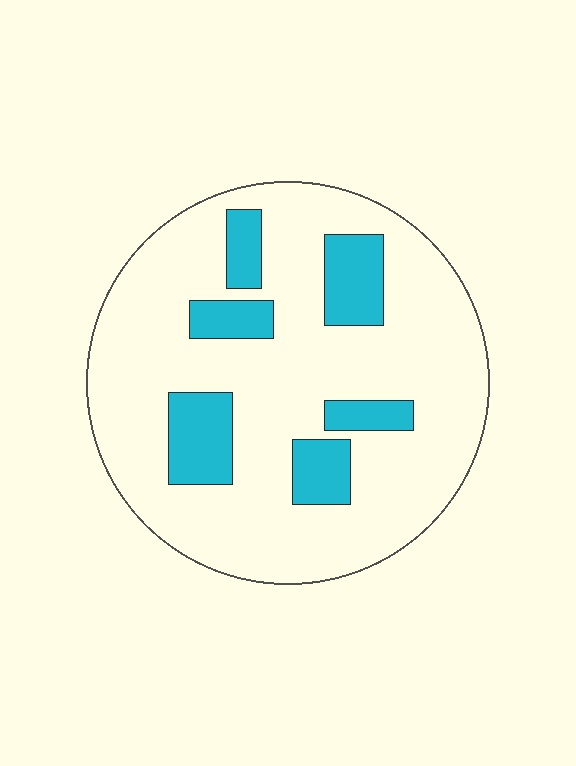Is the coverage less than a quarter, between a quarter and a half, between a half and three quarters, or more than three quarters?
Less than a quarter.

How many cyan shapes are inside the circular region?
6.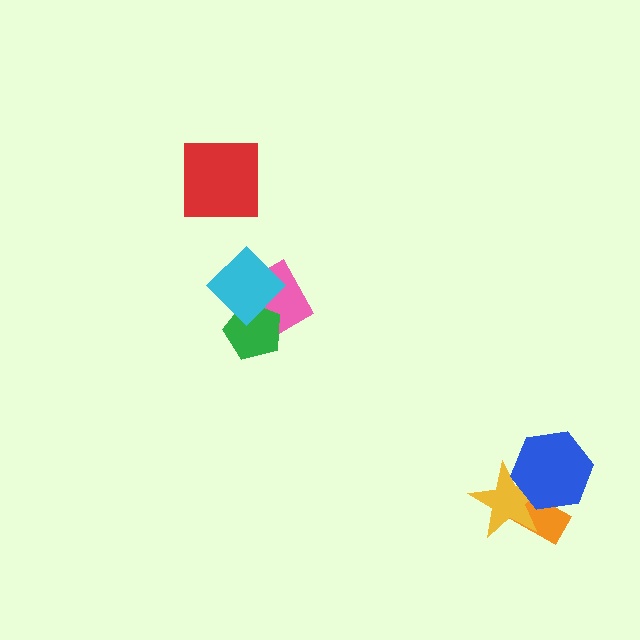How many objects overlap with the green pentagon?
2 objects overlap with the green pentagon.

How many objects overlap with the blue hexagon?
2 objects overlap with the blue hexagon.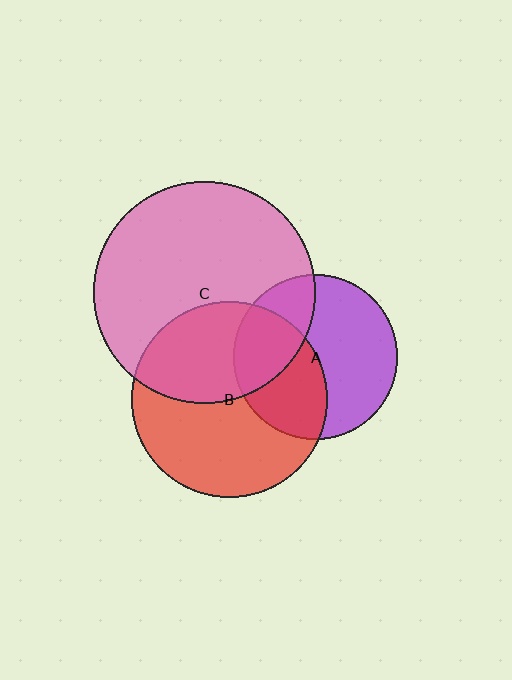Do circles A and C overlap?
Yes.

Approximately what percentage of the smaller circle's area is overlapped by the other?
Approximately 30%.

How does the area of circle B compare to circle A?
Approximately 1.4 times.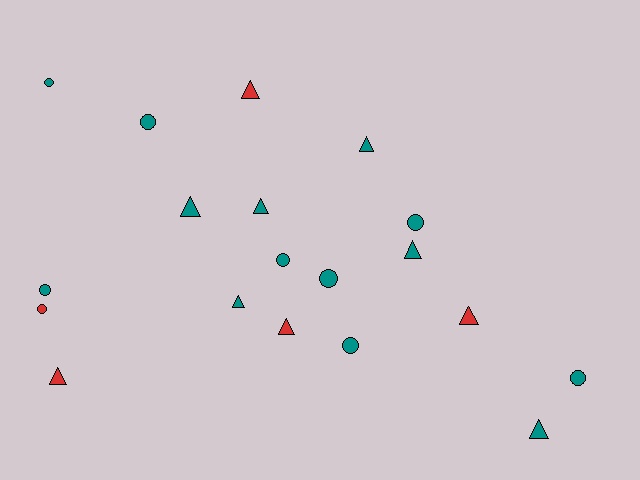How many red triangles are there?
There are 4 red triangles.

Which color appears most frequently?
Teal, with 14 objects.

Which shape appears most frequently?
Triangle, with 10 objects.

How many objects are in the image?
There are 19 objects.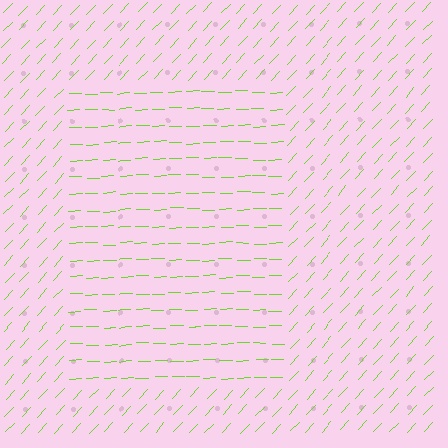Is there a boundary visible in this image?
Yes, there is a texture boundary formed by a change in line orientation.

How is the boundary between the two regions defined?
The boundary is defined purely by a change in line orientation (approximately 45 degrees difference). All lines are the same color and thickness.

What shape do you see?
I see a rectangle.